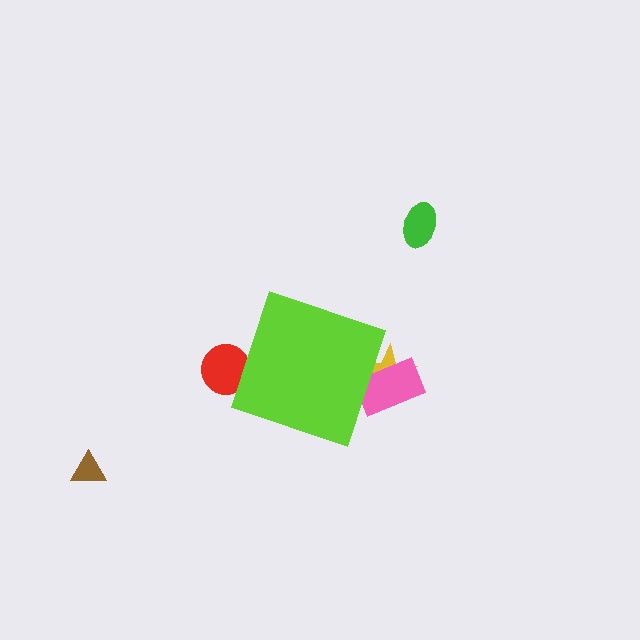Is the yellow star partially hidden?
Yes, the yellow star is partially hidden behind the lime diamond.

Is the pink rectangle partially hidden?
Yes, the pink rectangle is partially hidden behind the lime diamond.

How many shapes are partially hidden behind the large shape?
3 shapes are partially hidden.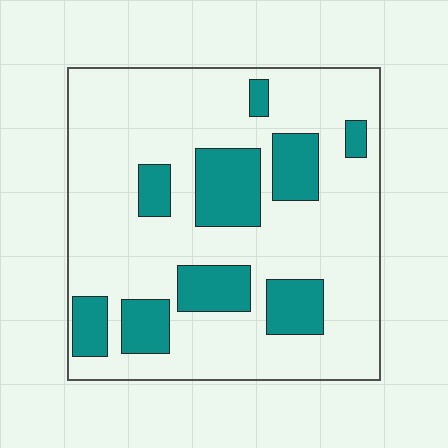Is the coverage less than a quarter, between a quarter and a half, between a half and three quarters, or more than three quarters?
Less than a quarter.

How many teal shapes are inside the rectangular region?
9.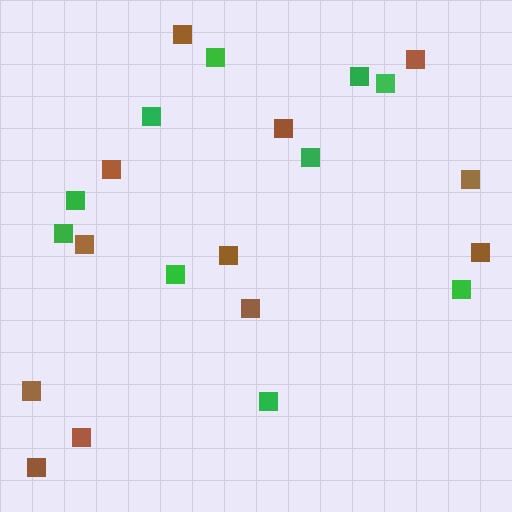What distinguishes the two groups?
There are 2 groups: one group of green squares (10) and one group of brown squares (12).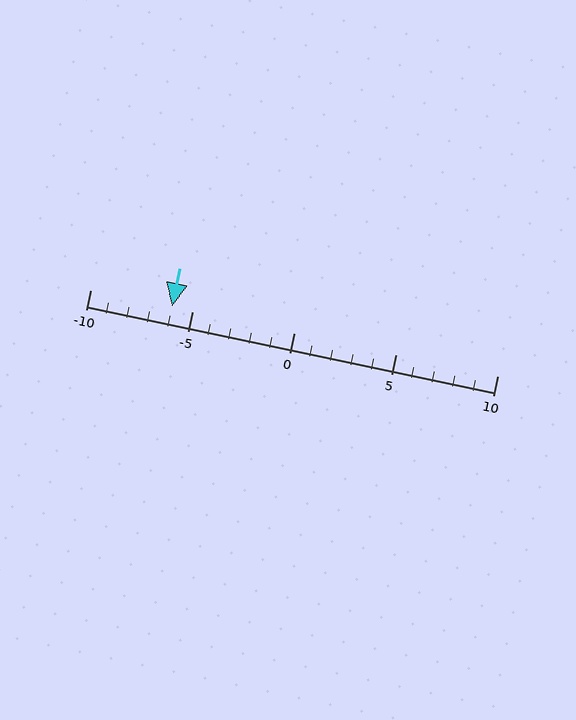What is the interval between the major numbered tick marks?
The major tick marks are spaced 5 units apart.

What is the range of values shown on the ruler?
The ruler shows values from -10 to 10.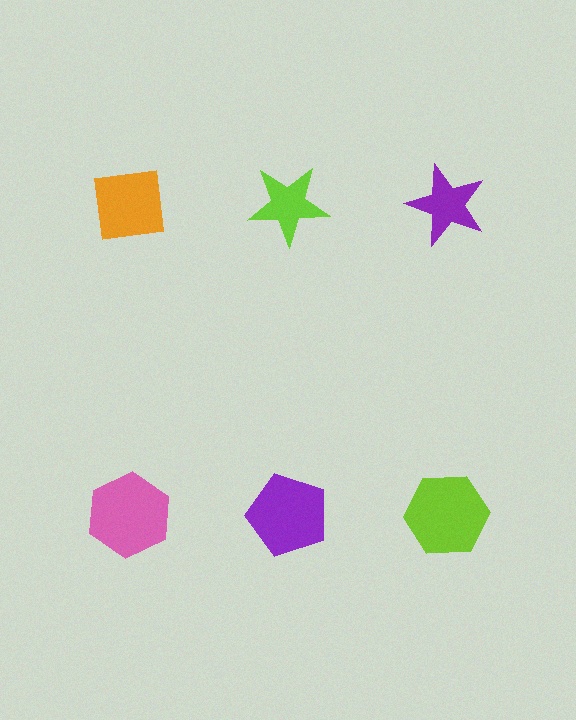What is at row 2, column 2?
A purple pentagon.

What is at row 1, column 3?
A purple star.